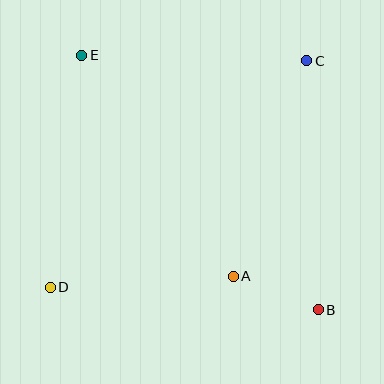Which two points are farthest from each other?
Points B and E are farthest from each other.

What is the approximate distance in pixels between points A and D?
The distance between A and D is approximately 184 pixels.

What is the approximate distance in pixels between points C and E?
The distance between C and E is approximately 225 pixels.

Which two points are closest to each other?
Points A and B are closest to each other.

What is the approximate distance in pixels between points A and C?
The distance between A and C is approximately 228 pixels.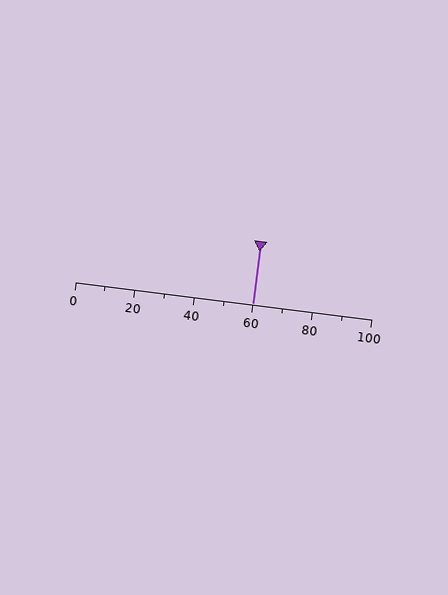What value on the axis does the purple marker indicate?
The marker indicates approximately 60.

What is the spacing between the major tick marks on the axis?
The major ticks are spaced 20 apart.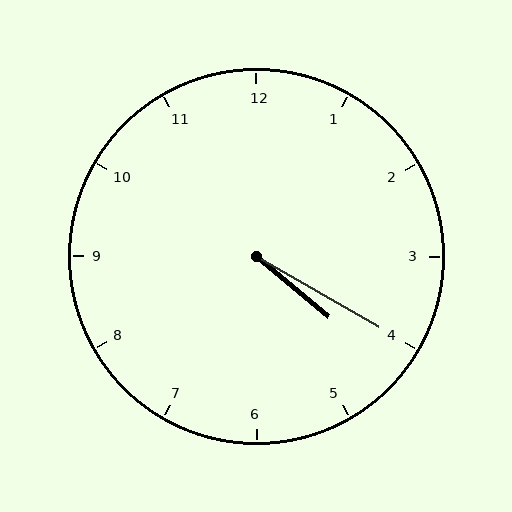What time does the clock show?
4:20.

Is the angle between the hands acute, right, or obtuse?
It is acute.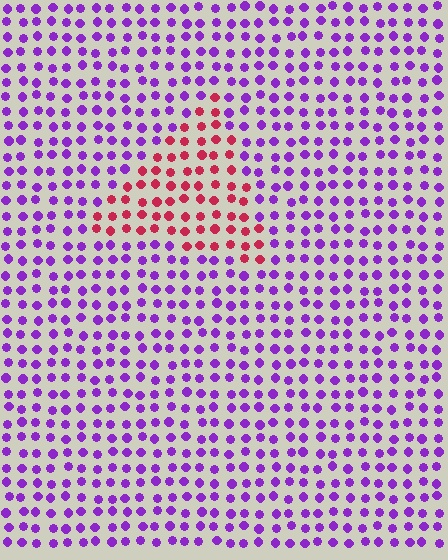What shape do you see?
I see a triangle.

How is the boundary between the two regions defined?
The boundary is defined purely by a slight shift in hue (about 66 degrees). Spacing, size, and orientation are identical on both sides.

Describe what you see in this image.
The image is filled with small purple elements in a uniform arrangement. A triangle-shaped region is visible where the elements are tinted to a slightly different hue, forming a subtle color boundary.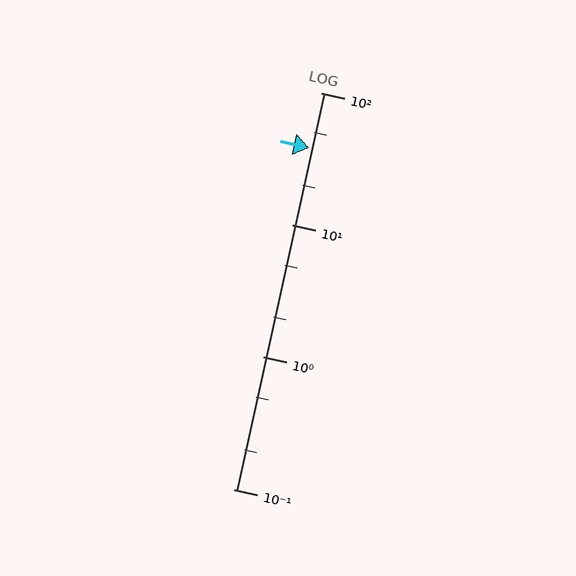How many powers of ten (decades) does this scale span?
The scale spans 3 decades, from 0.1 to 100.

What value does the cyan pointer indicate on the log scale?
The pointer indicates approximately 38.